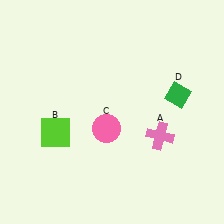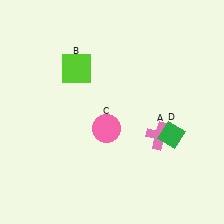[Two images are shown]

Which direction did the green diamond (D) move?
The green diamond (D) moved down.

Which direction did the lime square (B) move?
The lime square (B) moved up.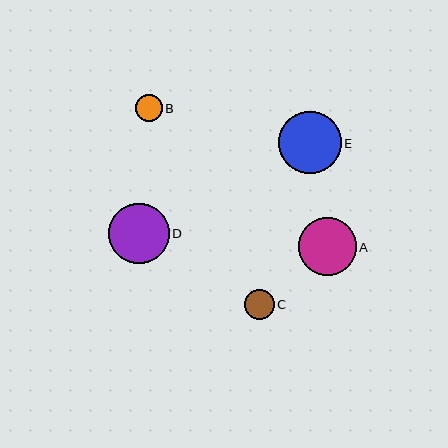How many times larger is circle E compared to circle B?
Circle E is approximately 2.3 times the size of circle B.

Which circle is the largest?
Circle E is the largest with a size of approximately 62 pixels.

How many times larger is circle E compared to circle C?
Circle E is approximately 2.1 times the size of circle C.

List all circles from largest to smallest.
From largest to smallest: E, D, A, C, B.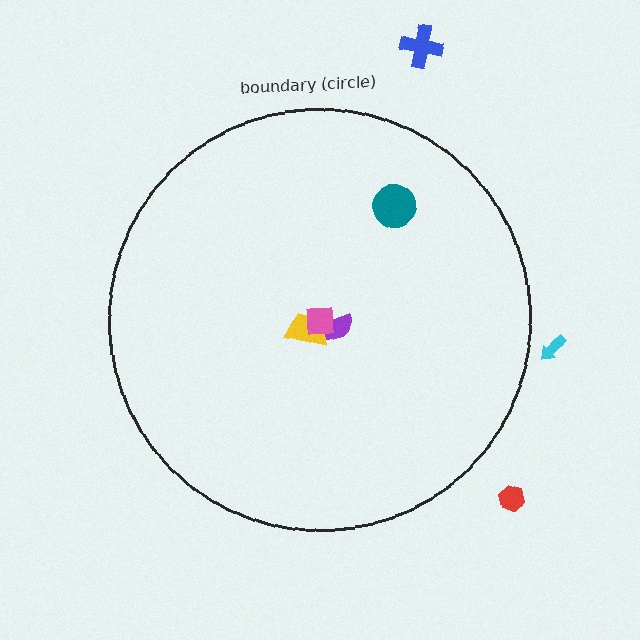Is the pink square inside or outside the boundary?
Inside.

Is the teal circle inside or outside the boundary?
Inside.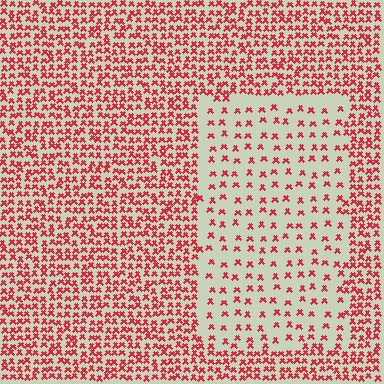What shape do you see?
I see a rectangle.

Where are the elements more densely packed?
The elements are more densely packed outside the rectangle boundary.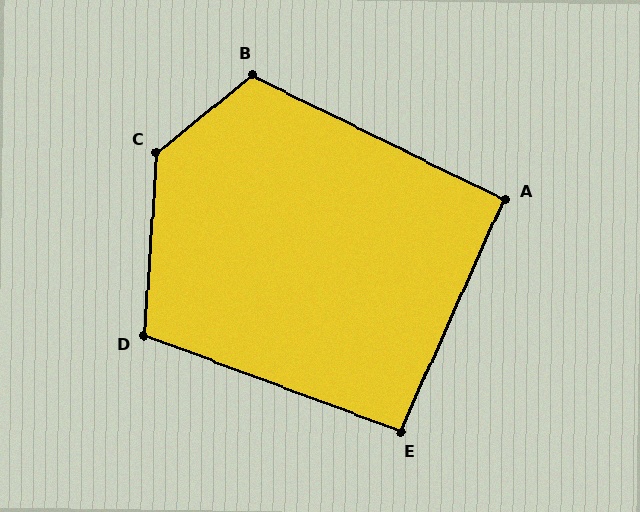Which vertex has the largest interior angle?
C, at approximately 133 degrees.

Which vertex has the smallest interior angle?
A, at approximately 92 degrees.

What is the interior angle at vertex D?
Approximately 107 degrees (obtuse).